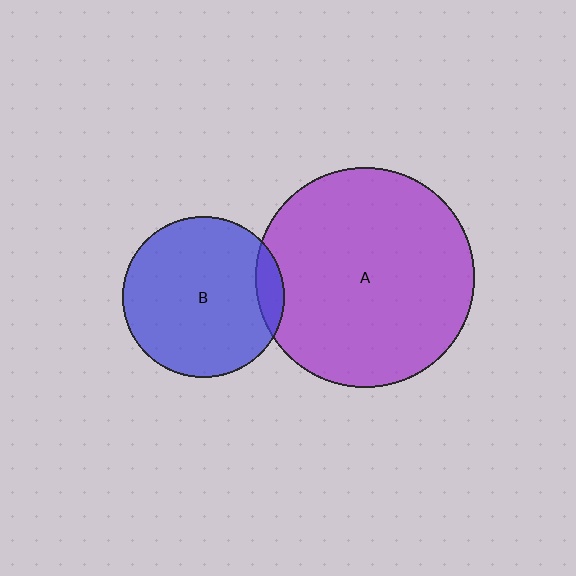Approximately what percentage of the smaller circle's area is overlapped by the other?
Approximately 10%.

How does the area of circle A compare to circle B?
Approximately 1.9 times.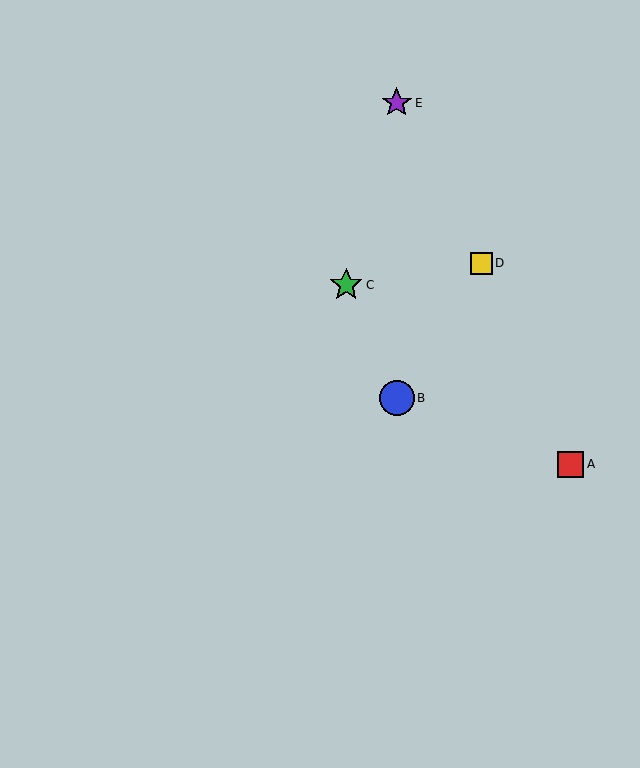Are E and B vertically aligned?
Yes, both are at x≈397.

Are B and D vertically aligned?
No, B is at x≈397 and D is at x≈481.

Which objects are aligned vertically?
Objects B, E are aligned vertically.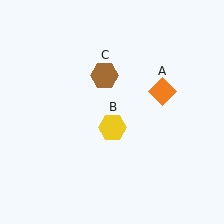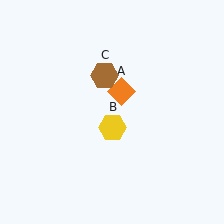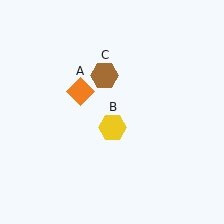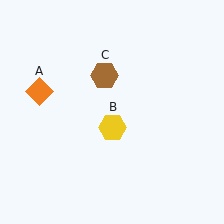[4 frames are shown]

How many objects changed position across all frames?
1 object changed position: orange diamond (object A).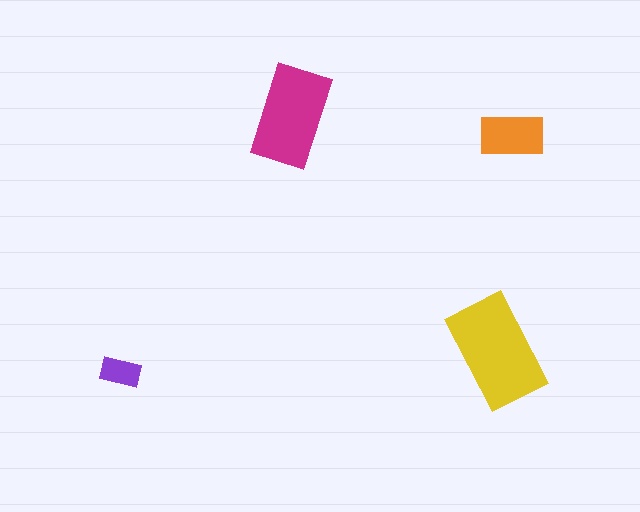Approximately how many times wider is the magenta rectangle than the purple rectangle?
About 2.5 times wider.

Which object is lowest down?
The purple rectangle is bottommost.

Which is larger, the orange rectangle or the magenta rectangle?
The magenta one.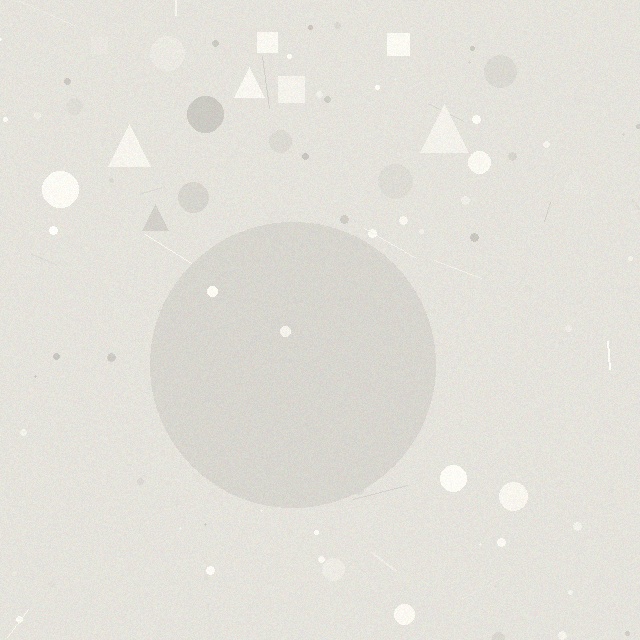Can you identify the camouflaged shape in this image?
The camouflaged shape is a circle.